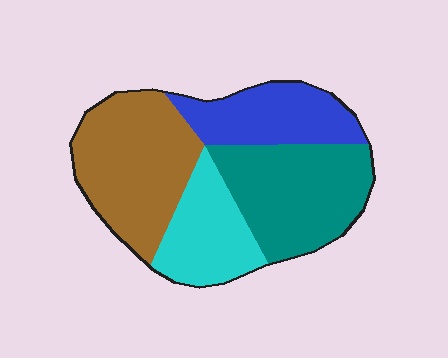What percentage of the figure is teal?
Teal covers roughly 30% of the figure.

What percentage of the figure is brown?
Brown covers 32% of the figure.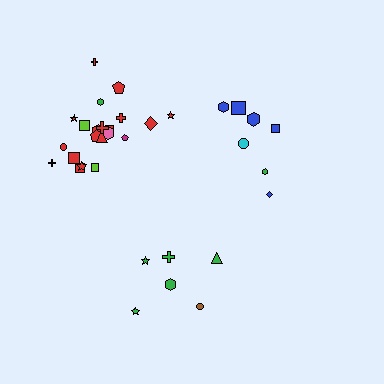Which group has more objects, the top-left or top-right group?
The top-left group.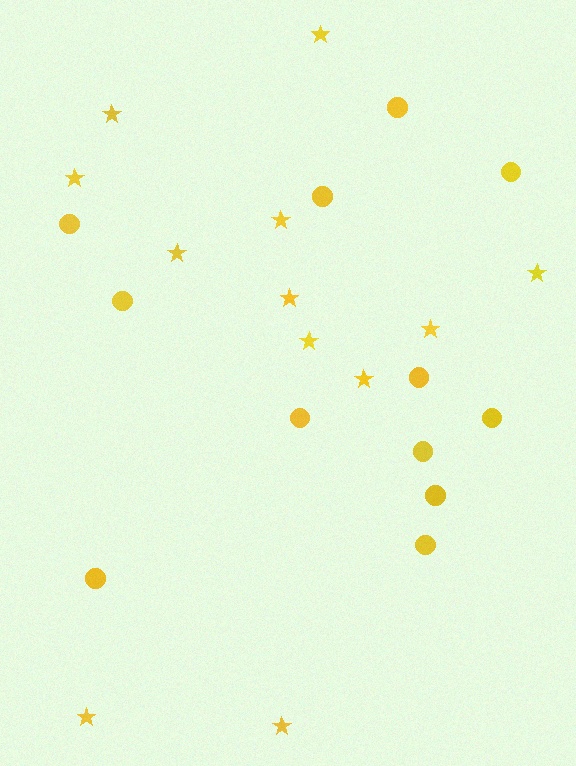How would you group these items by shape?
There are 2 groups: one group of circles (12) and one group of stars (12).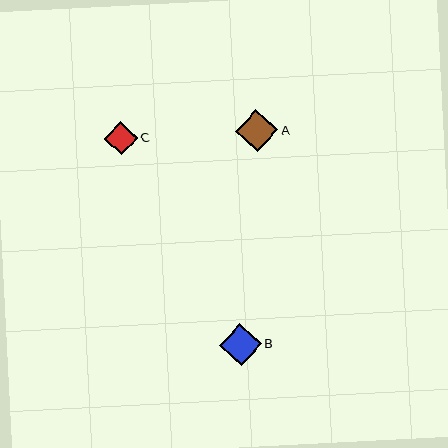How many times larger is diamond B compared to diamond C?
Diamond B is approximately 1.2 times the size of diamond C.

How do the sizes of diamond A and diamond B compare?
Diamond A and diamond B are approximately the same size.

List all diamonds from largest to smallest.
From largest to smallest: A, B, C.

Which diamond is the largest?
Diamond A is the largest with a size of approximately 42 pixels.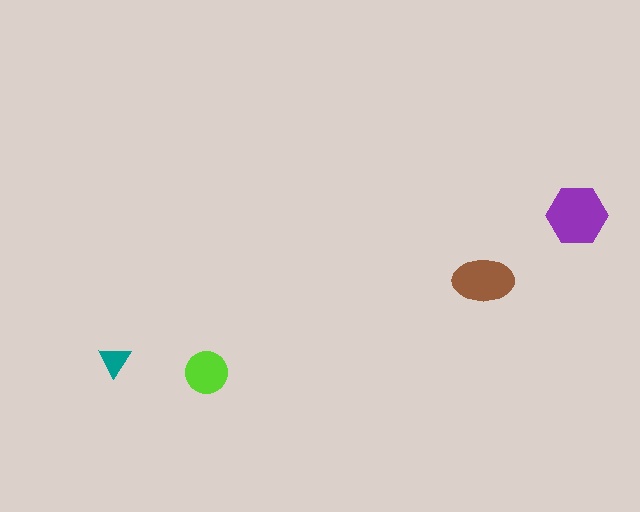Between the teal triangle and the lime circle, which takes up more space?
The lime circle.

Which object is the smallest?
The teal triangle.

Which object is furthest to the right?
The purple hexagon is rightmost.